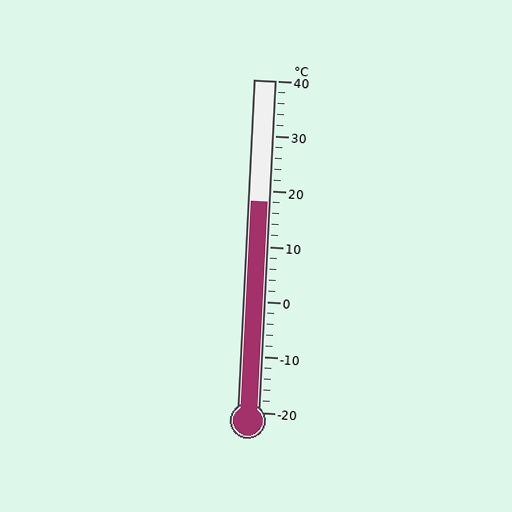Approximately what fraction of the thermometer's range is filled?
The thermometer is filled to approximately 65% of its range.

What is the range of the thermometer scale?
The thermometer scale ranges from -20°C to 40°C.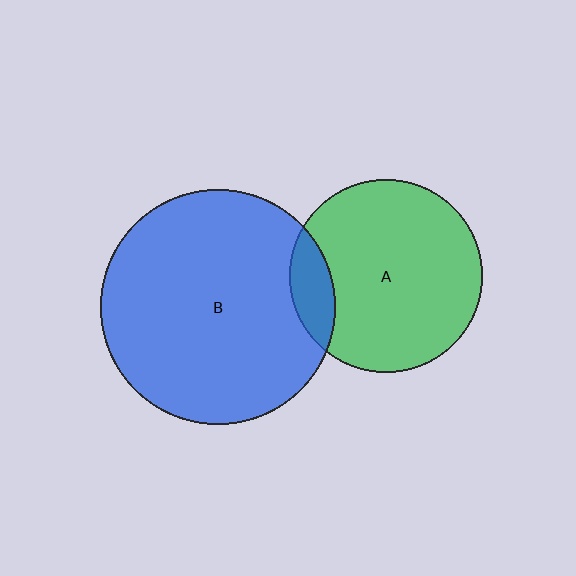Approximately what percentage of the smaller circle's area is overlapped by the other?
Approximately 15%.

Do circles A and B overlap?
Yes.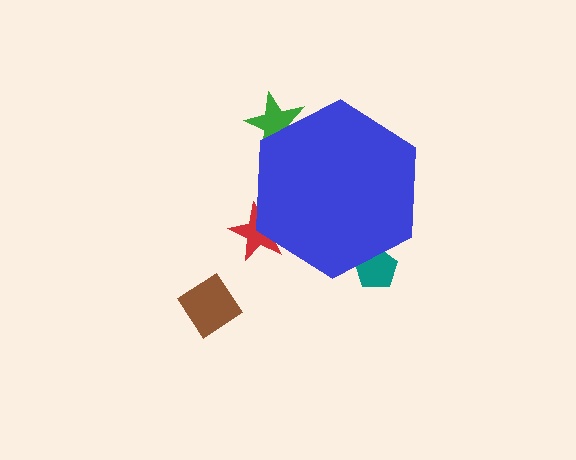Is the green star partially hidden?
Yes, the green star is partially hidden behind the blue hexagon.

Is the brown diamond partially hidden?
No, the brown diamond is fully visible.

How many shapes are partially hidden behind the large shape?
3 shapes are partially hidden.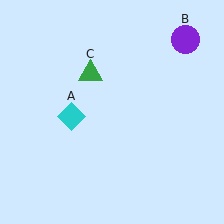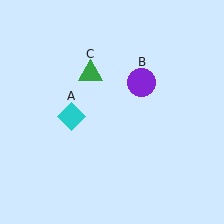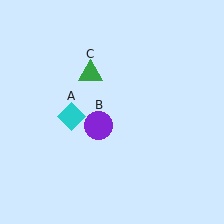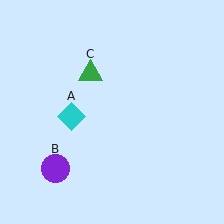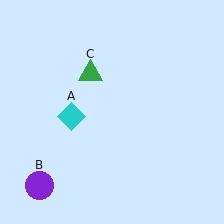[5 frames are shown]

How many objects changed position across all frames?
1 object changed position: purple circle (object B).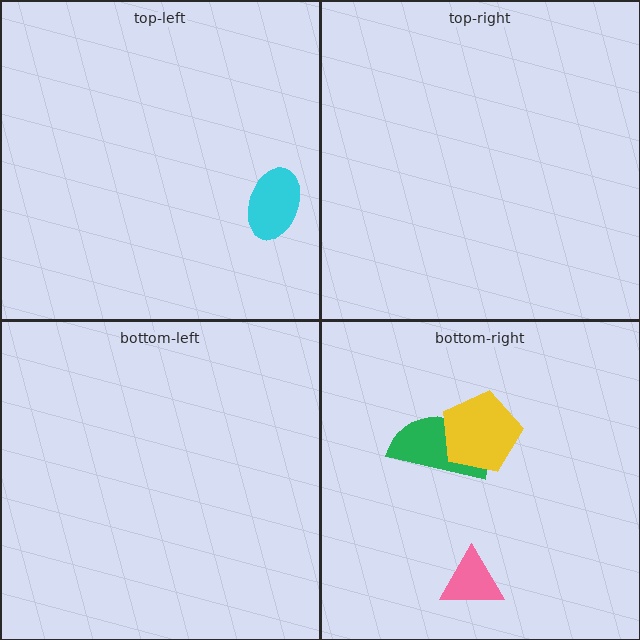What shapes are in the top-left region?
The cyan ellipse.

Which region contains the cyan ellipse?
The top-left region.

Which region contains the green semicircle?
The bottom-right region.